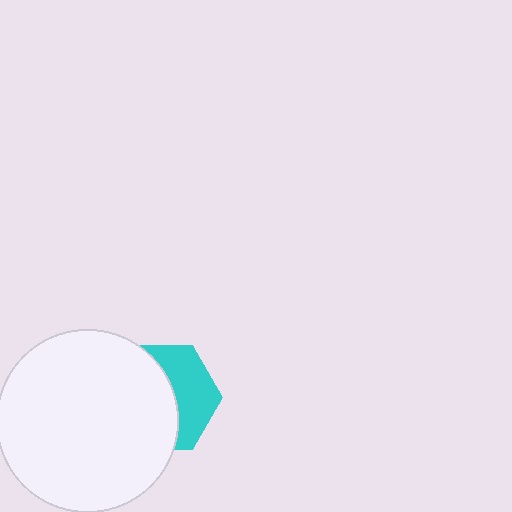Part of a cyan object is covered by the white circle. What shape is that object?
It is a hexagon.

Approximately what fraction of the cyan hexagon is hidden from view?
Roughly 59% of the cyan hexagon is hidden behind the white circle.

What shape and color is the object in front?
The object in front is a white circle.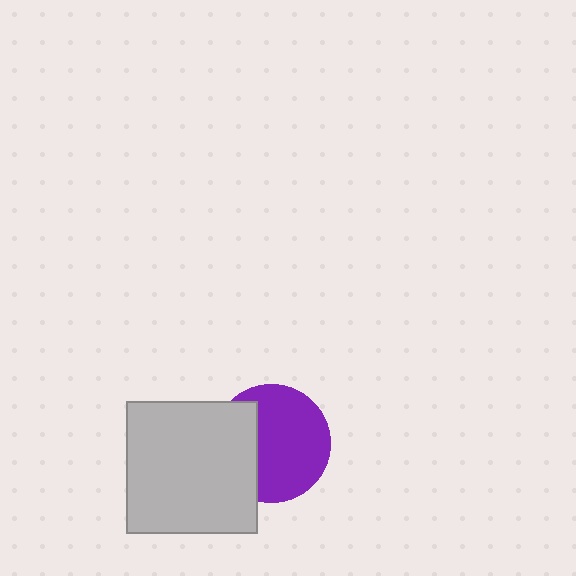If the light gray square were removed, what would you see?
You would see the complete purple circle.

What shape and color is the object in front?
The object in front is a light gray square.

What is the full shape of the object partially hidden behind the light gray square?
The partially hidden object is a purple circle.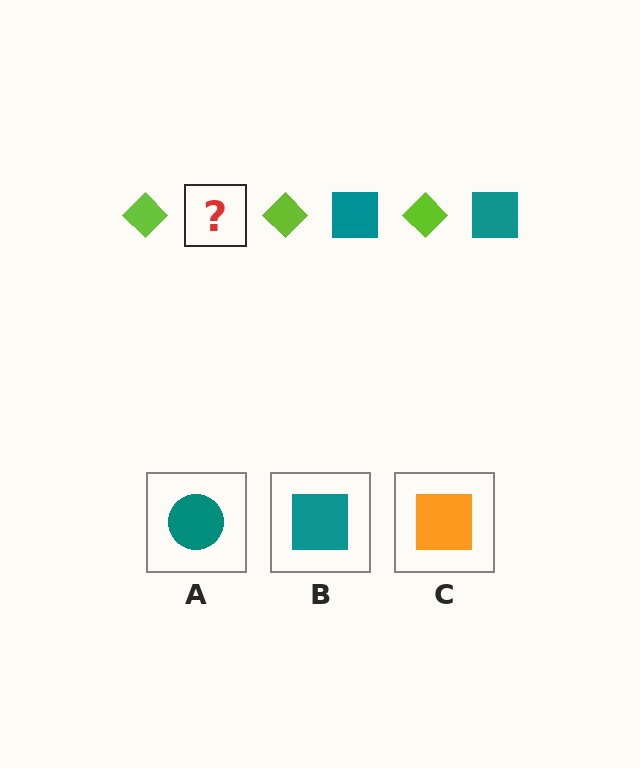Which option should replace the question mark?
Option B.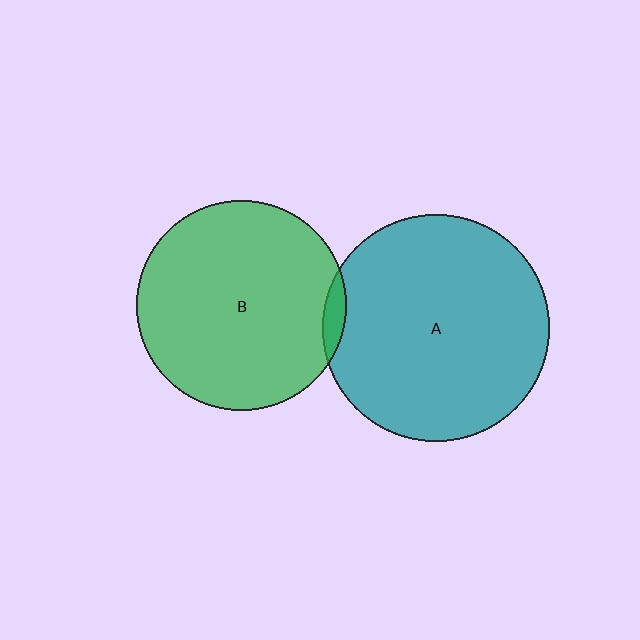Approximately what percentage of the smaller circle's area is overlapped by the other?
Approximately 5%.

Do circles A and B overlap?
Yes.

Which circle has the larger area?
Circle A (teal).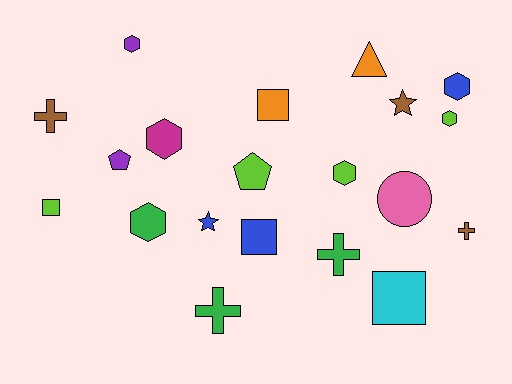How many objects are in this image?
There are 20 objects.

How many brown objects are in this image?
There are 3 brown objects.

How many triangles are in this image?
There is 1 triangle.